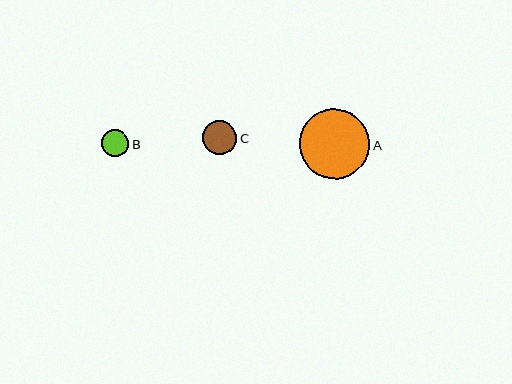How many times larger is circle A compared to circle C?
Circle A is approximately 2.1 times the size of circle C.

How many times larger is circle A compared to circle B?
Circle A is approximately 2.6 times the size of circle B.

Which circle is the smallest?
Circle B is the smallest with a size of approximately 27 pixels.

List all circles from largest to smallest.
From largest to smallest: A, C, B.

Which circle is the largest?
Circle A is the largest with a size of approximately 70 pixels.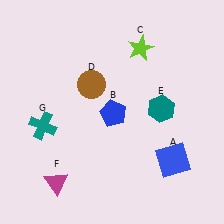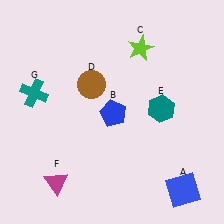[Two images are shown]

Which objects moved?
The objects that moved are: the blue square (A), the teal cross (G).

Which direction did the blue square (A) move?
The blue square (A) moved down.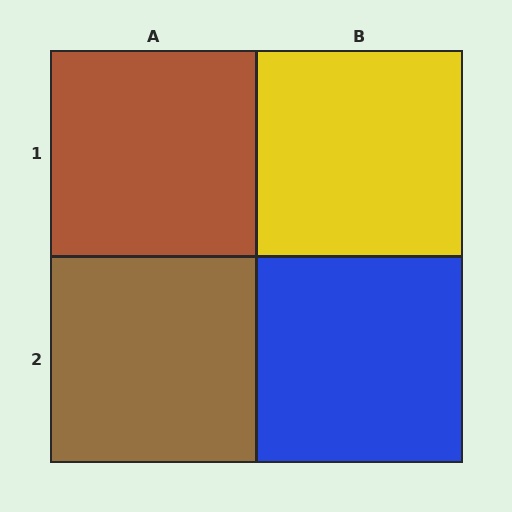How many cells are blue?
1 cell is blue.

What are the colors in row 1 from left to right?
Brown, yellow.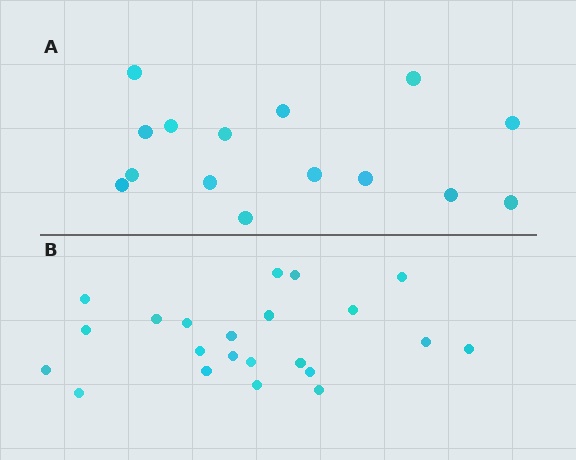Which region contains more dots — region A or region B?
Region B (the bottom region) has more dots.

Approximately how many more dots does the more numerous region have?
Region B has roughly 8 or so more dots than region A.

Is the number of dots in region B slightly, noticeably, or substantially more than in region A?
Region B has substantially more. The ratio is roughly 1.5 to 1.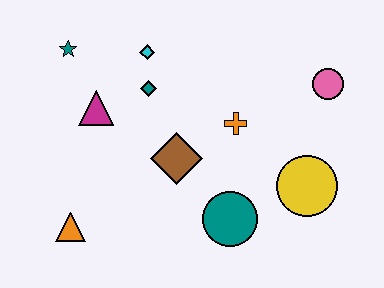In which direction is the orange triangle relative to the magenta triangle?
The orange triangle is below the magenta triangle.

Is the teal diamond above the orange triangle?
Yes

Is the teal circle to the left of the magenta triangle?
No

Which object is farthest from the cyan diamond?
The yellow circle is farthest from the cyan diamond.